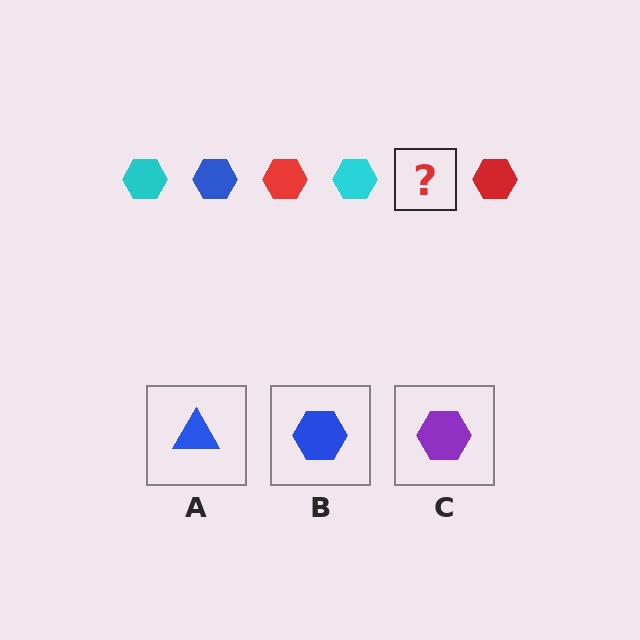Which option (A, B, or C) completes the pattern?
B.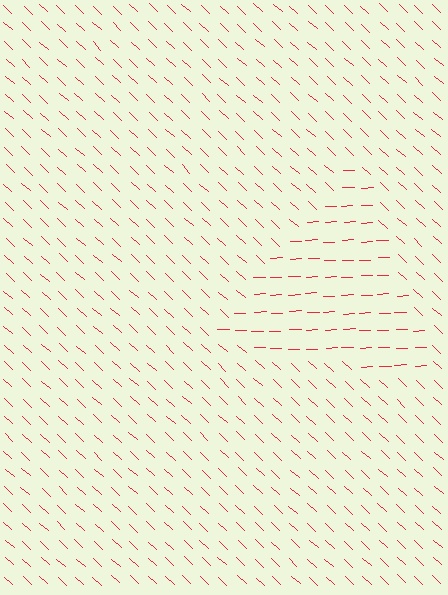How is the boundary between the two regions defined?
The boundary is defined purely by a change in line orientation (approximately 45 degrees difference). All lines are the same color and thickness.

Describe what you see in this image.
The image is filled with small red line segments. A triangle region in the image has lines oriented differently from the surrounding lines, creating a visible texture boundary.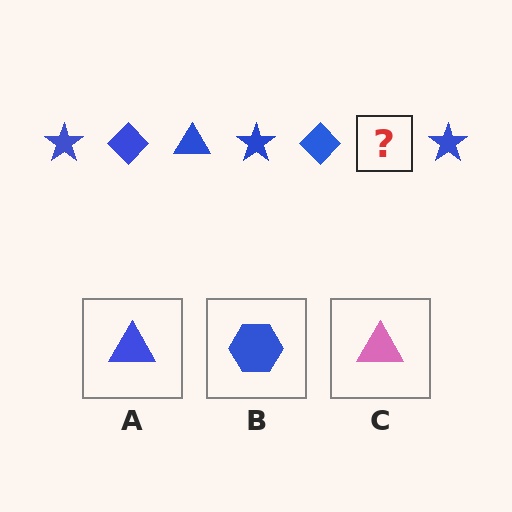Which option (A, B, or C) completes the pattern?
A.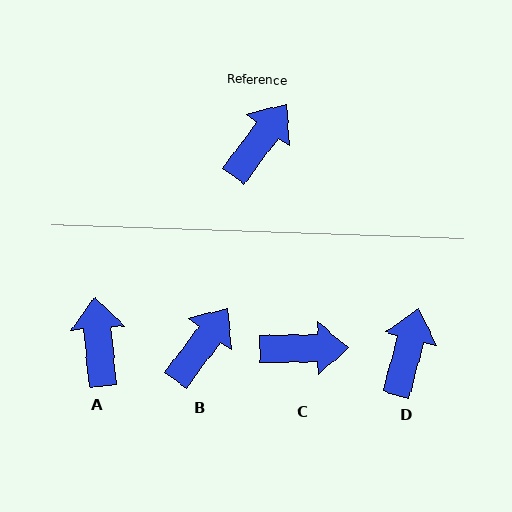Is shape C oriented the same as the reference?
No, it is off by about 52 degrees.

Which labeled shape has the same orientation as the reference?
B.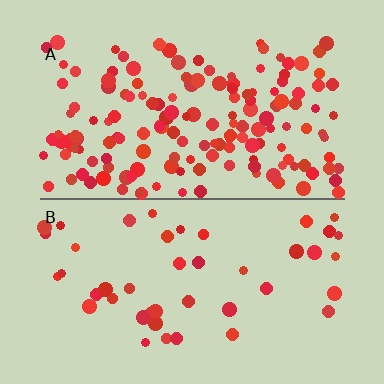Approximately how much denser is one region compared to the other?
Approximately 3.5× — region A over region B.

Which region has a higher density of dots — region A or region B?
A (the top).